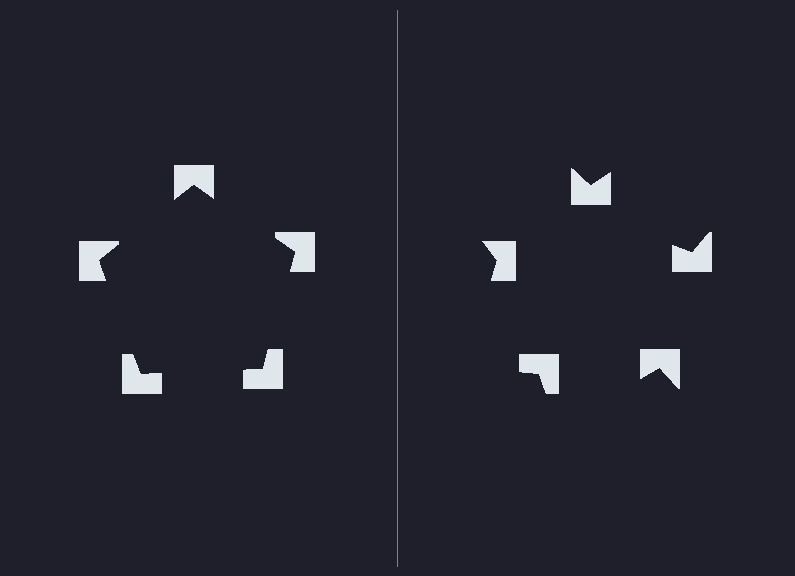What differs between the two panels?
The notched squares are positioned identically on both sides; only the wedge orientations differ. On the left they align to a pentagon; on the right they are misaligned.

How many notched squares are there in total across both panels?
10 — 5 on each side.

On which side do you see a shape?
An illusory pentagon appears on the left side. On the right side the wedge cuts are rotated, so no coherent shape forms.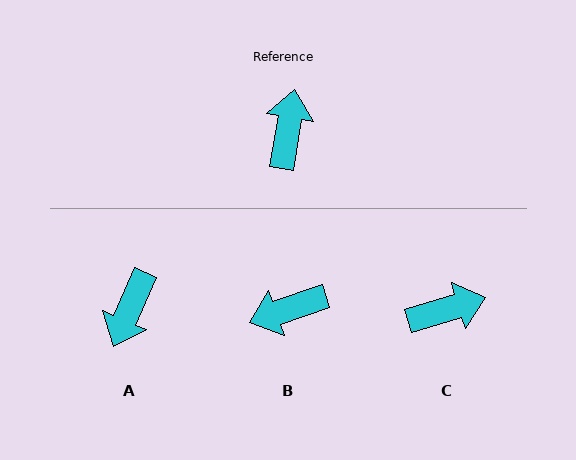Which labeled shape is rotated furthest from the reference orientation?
A, about 166 degrees away.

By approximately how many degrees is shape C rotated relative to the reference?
Approximately 64 degrees clockwise.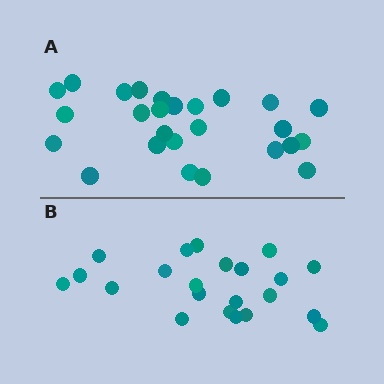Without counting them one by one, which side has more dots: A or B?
Region A (the top region) has more dots.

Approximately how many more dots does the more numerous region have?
Region A has about 4 more dots than region B.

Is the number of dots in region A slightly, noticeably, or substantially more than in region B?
Region A has only slightly more — the two regions are fairly close. The ratio is roughly 1.2 to 1.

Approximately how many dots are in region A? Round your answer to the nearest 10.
About 30 dots. (The exact count is 26, which rounds to 30.)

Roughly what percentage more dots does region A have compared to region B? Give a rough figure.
About 20% more.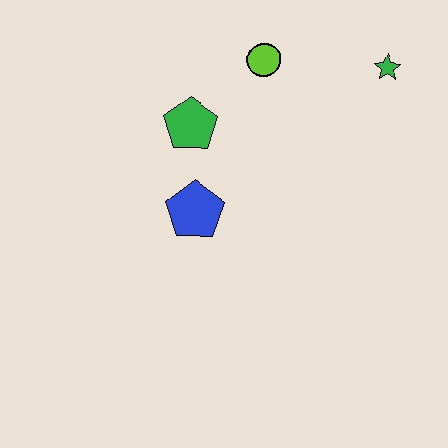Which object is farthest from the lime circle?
The blue pentagon is farthest from the lime circle.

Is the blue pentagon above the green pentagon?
No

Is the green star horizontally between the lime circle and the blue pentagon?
No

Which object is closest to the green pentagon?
The blue pentagon is closest to the green pentagon.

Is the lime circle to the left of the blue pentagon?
No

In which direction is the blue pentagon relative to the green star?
The blue pentagon is to the left of the green star.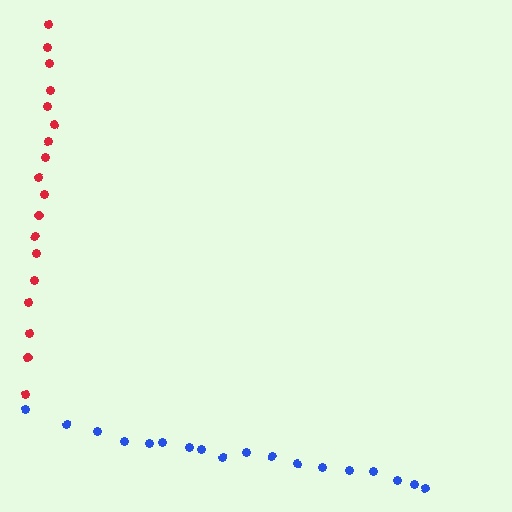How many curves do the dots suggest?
There are 2 distinct paths.